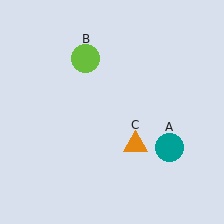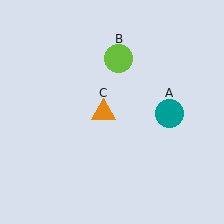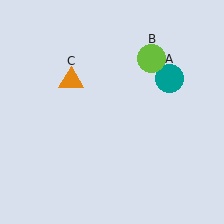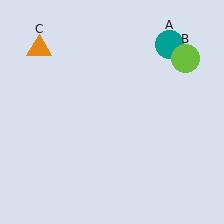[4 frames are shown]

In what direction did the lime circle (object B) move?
The lime circle (object B) moved right.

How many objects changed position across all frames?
3 objects changed position: teal circle (object A), lime circle (object B), orange triangle (object C).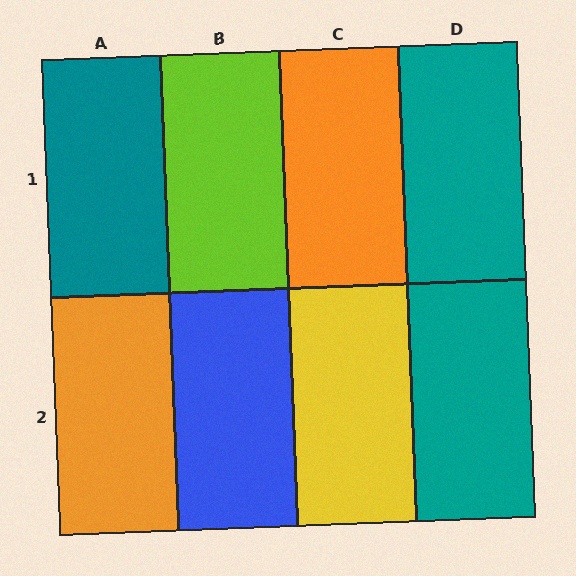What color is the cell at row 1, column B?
Lime.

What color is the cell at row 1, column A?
Teal.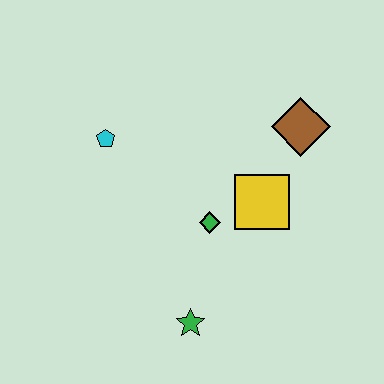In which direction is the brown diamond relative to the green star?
The brown diamond is above the green star.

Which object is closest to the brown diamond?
The yellow square is closest to the brown diamond.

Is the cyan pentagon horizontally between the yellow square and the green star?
No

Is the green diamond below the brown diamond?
Yes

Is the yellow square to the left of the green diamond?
No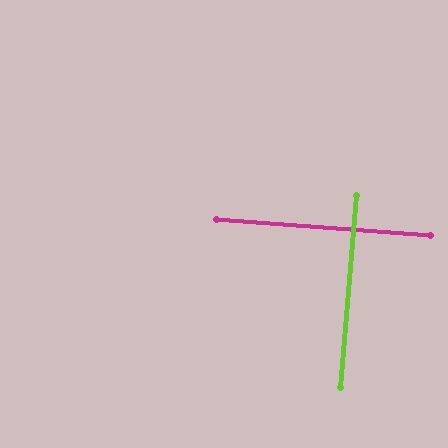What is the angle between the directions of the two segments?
Approximately 89 degrees.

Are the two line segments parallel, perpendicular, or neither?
Perpendicular — they meet at approximately 89°.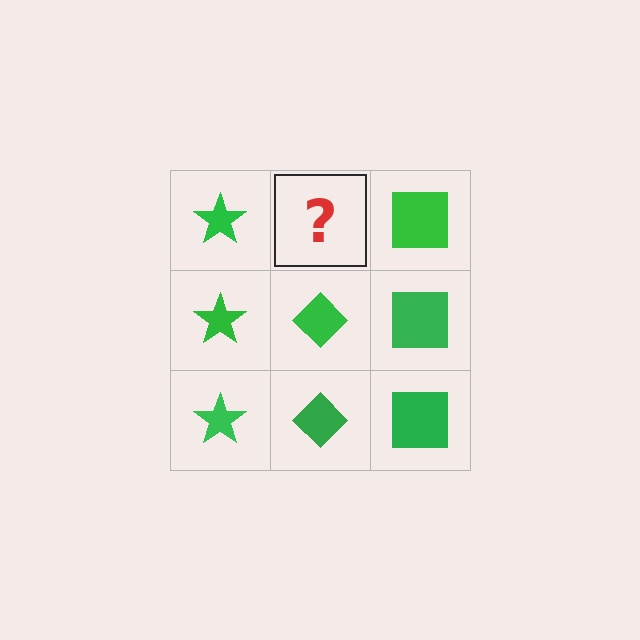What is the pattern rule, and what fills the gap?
The rule is that each column has a consistent shape. The gap should be filled with a green diamond.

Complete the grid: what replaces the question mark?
The question mark should be replaced with a green diamond.